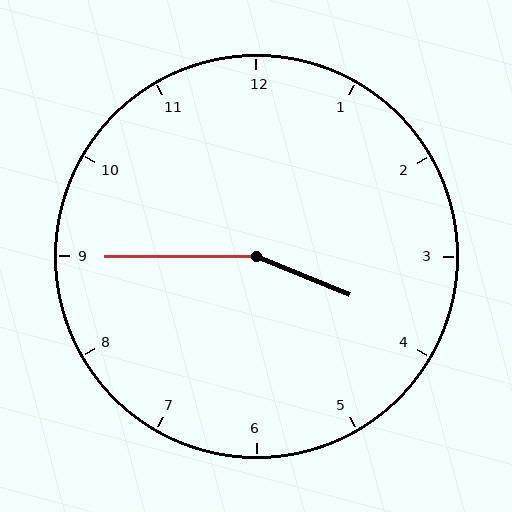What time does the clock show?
3:45.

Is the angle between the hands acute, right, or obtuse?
It is obtuse.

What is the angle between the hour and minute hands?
Approximately 158 degrees.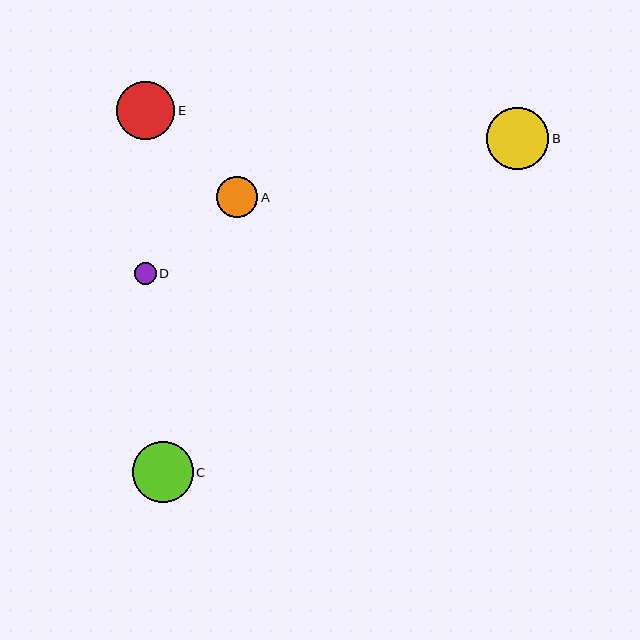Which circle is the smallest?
Circle D is the smallest with a size of approximately 22 pixels.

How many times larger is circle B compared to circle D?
Circle B is approximately 2.8 times the size of circle D.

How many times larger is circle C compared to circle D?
Circle C is approximately 2.8 times the size of circle D.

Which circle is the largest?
Circle B is the largest with a size of approximately 62 pixels.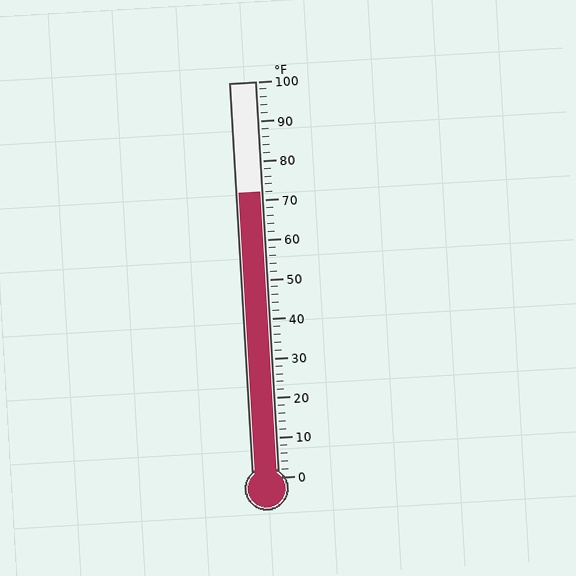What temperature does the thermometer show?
The thermometer shows approximately 72°F.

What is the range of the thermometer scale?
The thermometer scale ranges from 0°F to 100°F.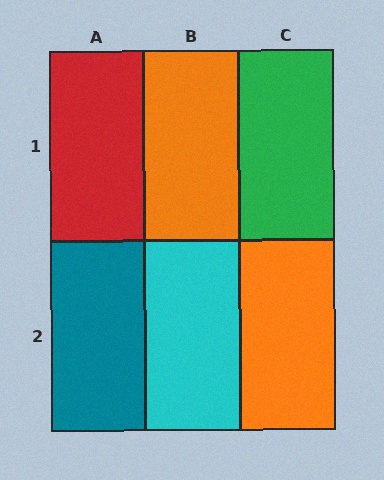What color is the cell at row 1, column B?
Orange.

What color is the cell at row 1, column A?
Red.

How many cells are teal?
1 cell is teal.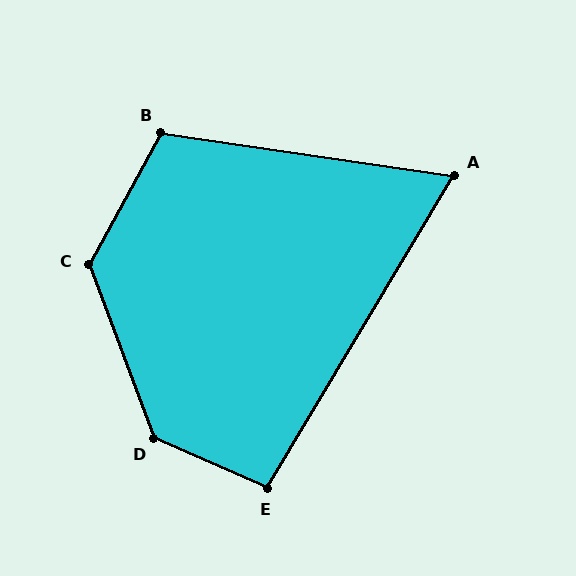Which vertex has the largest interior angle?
D, at approximately 134 degrees.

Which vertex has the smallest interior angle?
A, at approximately 67 degrees.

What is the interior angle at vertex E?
Approximately 97 degrees (obtuse).